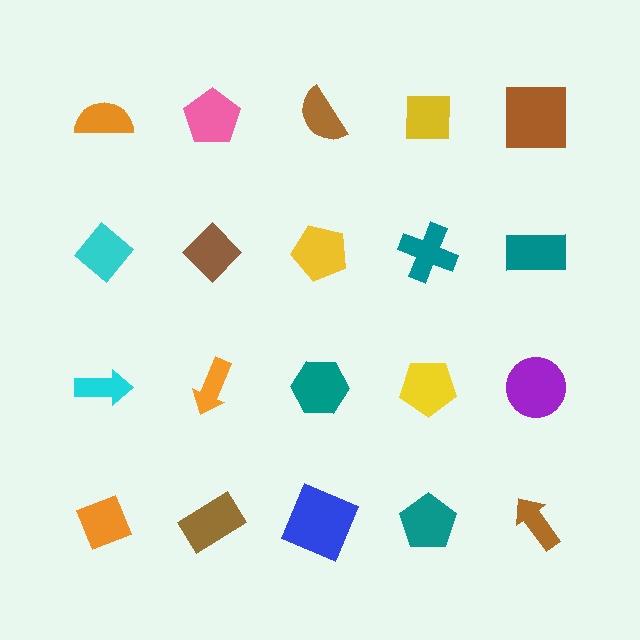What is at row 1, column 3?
A brown semicircle.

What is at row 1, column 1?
An orange semicircle.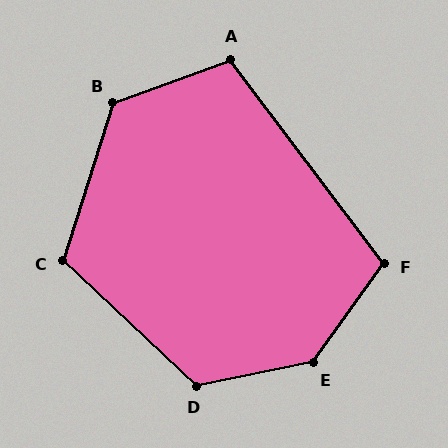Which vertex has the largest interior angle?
E, at approximately 137 degrees.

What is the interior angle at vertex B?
Approximately 128 degrees (obtuse).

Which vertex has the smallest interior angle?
A, at approximately 107 degrees.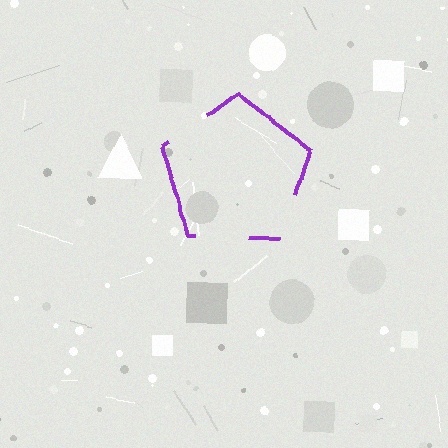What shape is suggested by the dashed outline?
The dashed outline suggests a pentagon.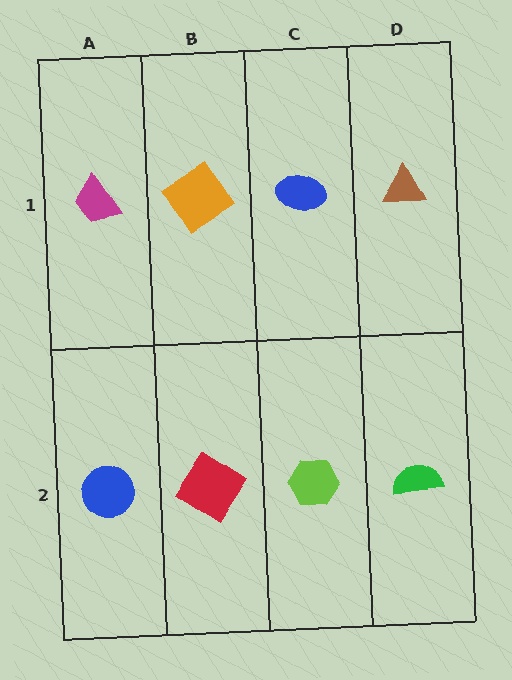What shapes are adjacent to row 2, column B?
An orange diamond (row 1, column B), a blue circle (row 2, column A), a lime hexagon (row 2, column C).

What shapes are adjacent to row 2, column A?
A magenta trapezoid (row 1, column A), a red diamond (row 2, column B).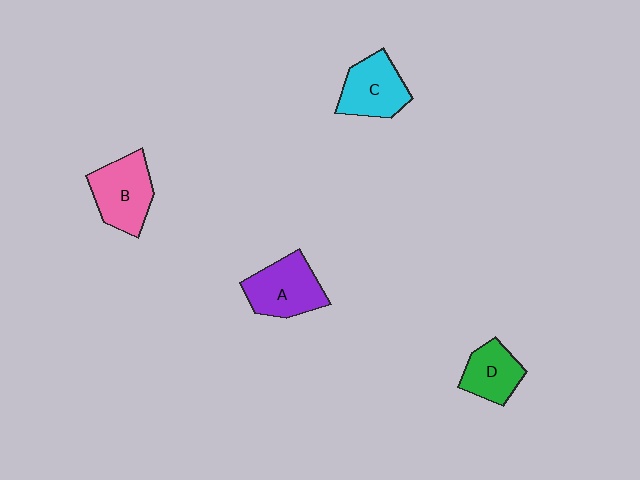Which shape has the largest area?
Shape A (purple).